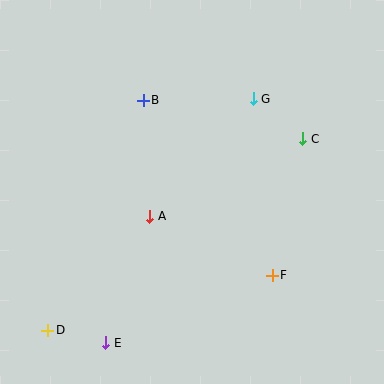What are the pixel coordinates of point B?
Point B is at (143, 100).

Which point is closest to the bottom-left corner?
Point D is closest to the bottom-left corner.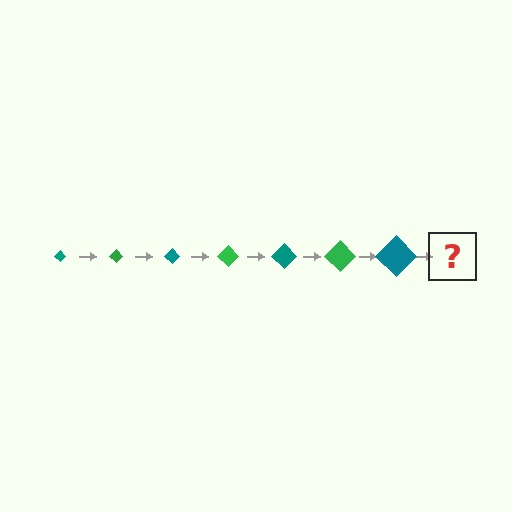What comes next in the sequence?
The next element should be a green diamond, larger than the previous one.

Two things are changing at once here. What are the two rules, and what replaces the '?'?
The two rules are that the diamond grows larger each step and the color cycles through teal and green. The '?' should be a green diamond, larger than the previous one.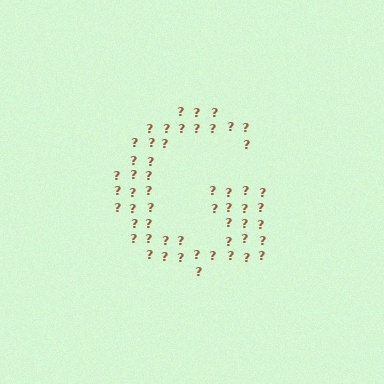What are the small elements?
The small elements are question marks.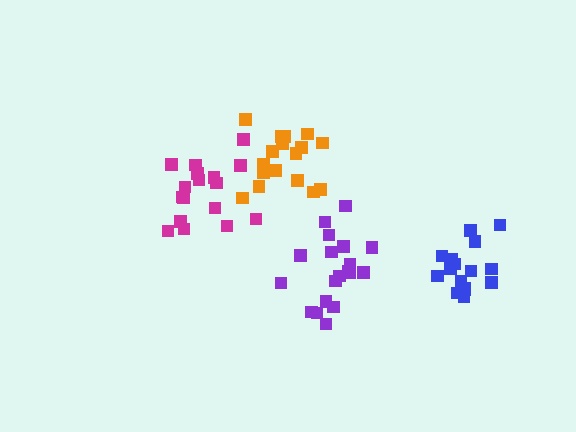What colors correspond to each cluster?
The clusters are colored: magenta, purple, blue, orange.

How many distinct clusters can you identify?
There are 4 distinct clusters.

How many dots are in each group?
Group 1: 17 dots, Group 2: 19 dots, Group 3: 16 dots, Group 4: 19 dots (71 total).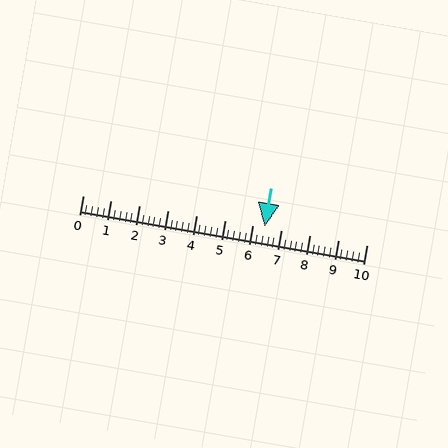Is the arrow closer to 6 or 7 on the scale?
The arrow is closer to 6.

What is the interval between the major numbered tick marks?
The major tick marks are spaced 1 units apart.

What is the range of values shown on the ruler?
The ruler shows values from 0 to 10.